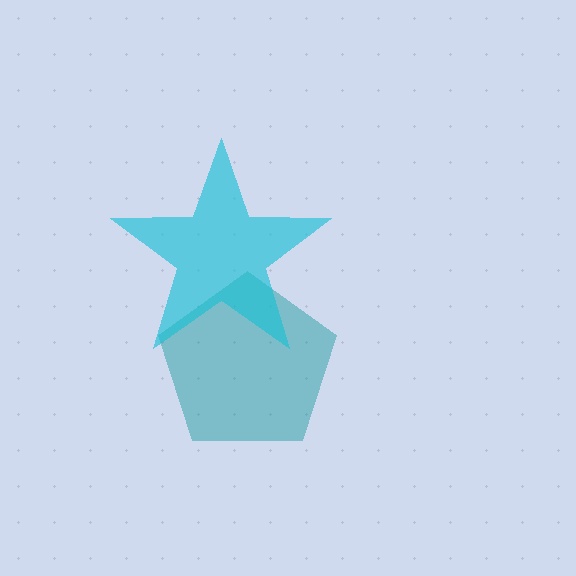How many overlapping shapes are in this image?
There are 2 overlapping shapes in the image.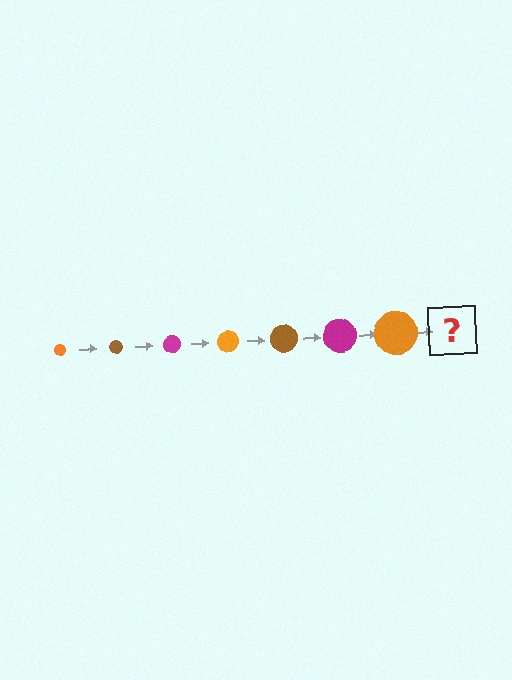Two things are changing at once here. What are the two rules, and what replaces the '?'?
The two rules are that the circle grows larger each step and the color cycles through orange, brown, and magenta. The '?' should be a brown circle, larger than the previous one.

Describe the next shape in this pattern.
It should be a brown circle, larger than the previous one.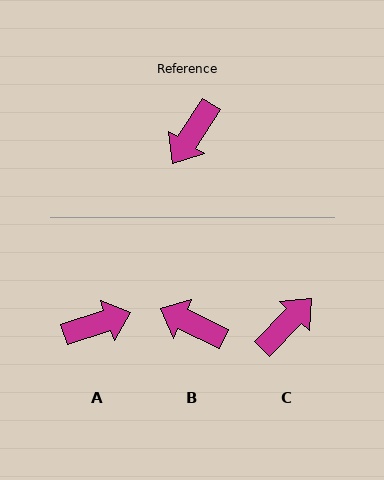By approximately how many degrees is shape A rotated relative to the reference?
Approximately 141 degrees counter-clockwise.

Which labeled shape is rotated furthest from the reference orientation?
C, about 168 degrees away.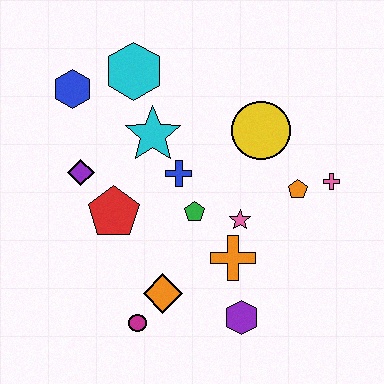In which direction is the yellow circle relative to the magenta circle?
The yellow circle is above the magenta circle.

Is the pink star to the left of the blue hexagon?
No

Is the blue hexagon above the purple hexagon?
Yes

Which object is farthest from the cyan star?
The purple hexagon is farthest from the cyan star.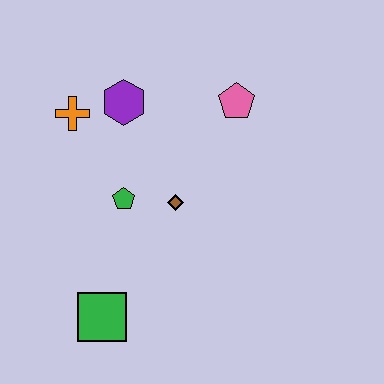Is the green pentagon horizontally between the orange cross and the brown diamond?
Yes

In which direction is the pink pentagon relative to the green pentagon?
The pink pentagon is to the right of the green pentagon.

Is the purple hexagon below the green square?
No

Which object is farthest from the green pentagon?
The pink pentagon is farthest from the green pentagon.